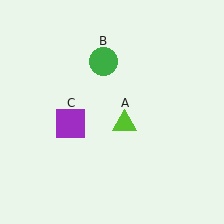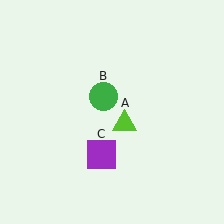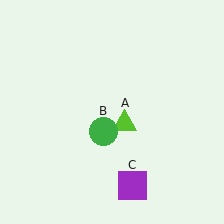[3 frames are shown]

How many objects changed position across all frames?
2 objects changed position: green circle (object B), purple square (object C).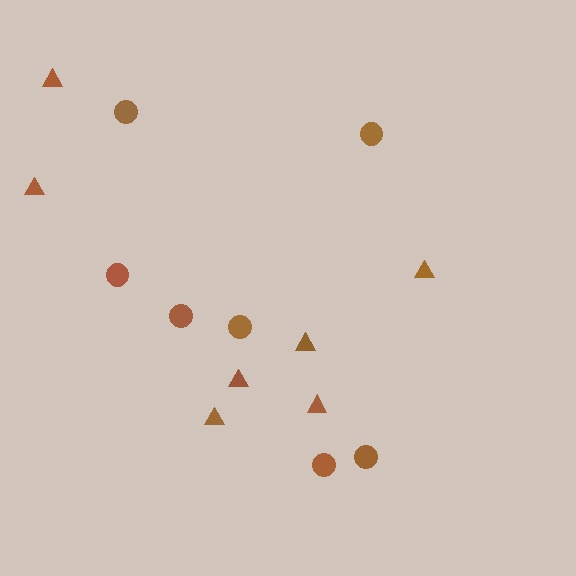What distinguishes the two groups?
There are 2 groups: one group of triangles (7) and one group of circles (7).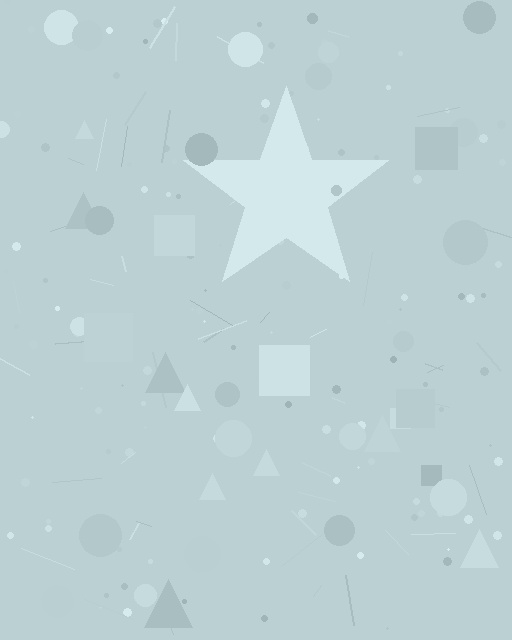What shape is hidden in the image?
A star is hidden in the image.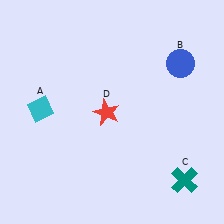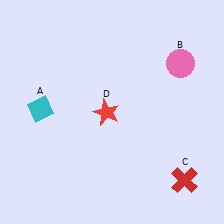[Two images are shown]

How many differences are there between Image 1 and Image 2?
There are 2 differences between the two images.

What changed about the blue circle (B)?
In Image 1, B is blue. In Image 2, it changed to pink.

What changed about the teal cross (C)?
In Image 1, C is teal. In Image 2, it changed to red.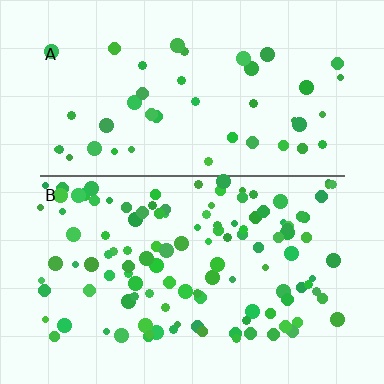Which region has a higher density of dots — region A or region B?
B (the bottom).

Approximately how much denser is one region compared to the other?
Approximately 2.7× — region B over region A.